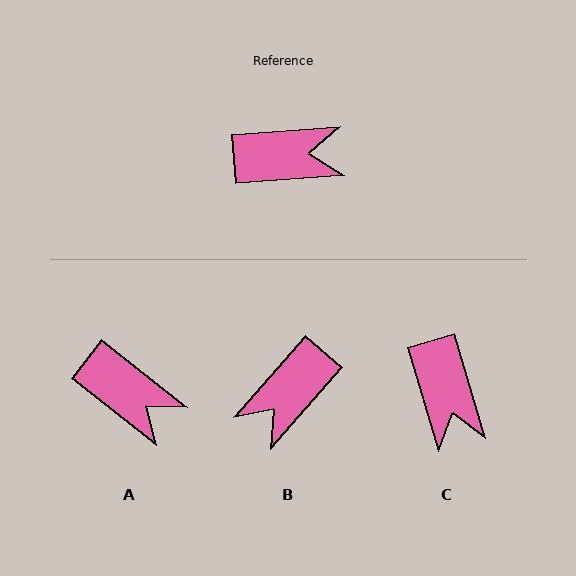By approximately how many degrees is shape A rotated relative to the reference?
Approximately 43 degrees clockwise.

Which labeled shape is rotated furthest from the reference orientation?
B, about 135 degrees away.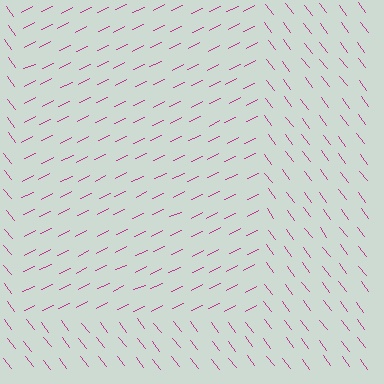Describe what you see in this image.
The image is filled with small magenta line segments. A rectangle region in the image has lines oriented differently from the surrounding lines, creating a visible texture boundary.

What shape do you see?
I see a rectangle.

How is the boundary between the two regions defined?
The boundary is defined purely by a change in line orientation (approximately 79 degrees difference). All lines are the same color and thickness.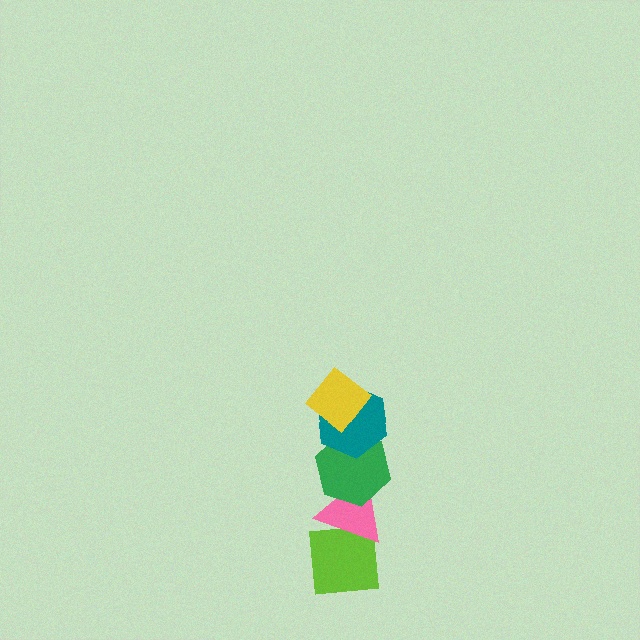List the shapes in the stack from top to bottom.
From top to bottom: the yellow diamond, the teal hexagon, the green hexagon, the pink triangle, the lime square.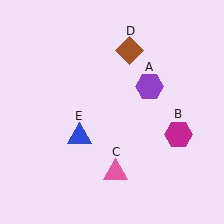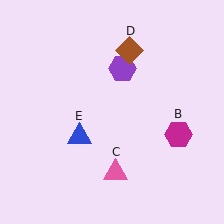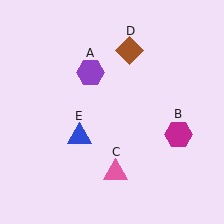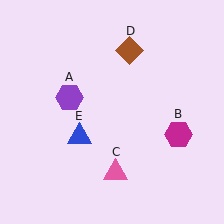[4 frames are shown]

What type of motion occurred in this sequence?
The purple hexagon (object A) rotated counterclockwise around the center of the scene.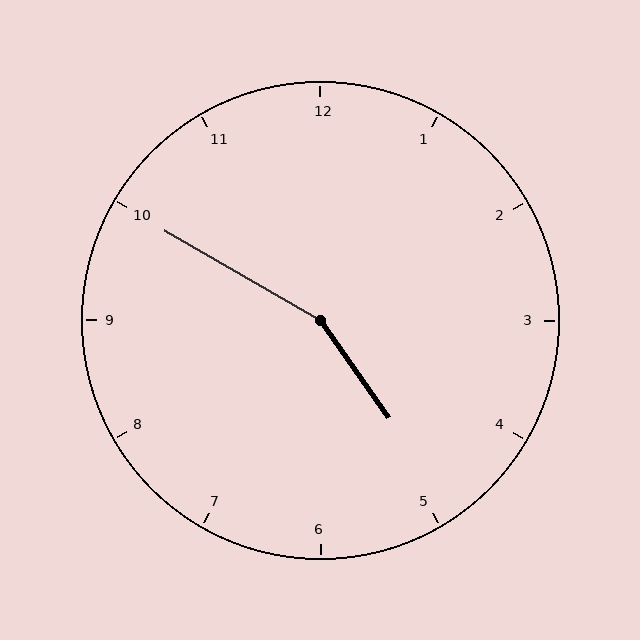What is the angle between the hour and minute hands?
Approximately 155 degrees.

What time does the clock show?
4:50.